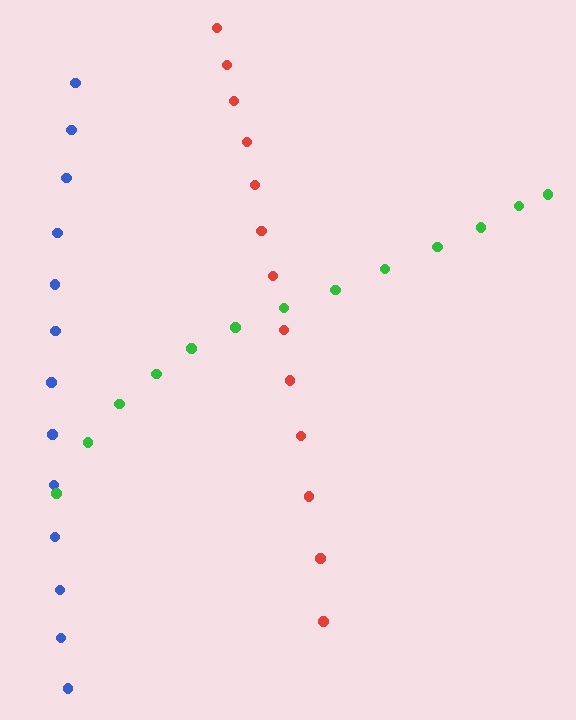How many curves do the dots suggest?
There are 3 distinct paths.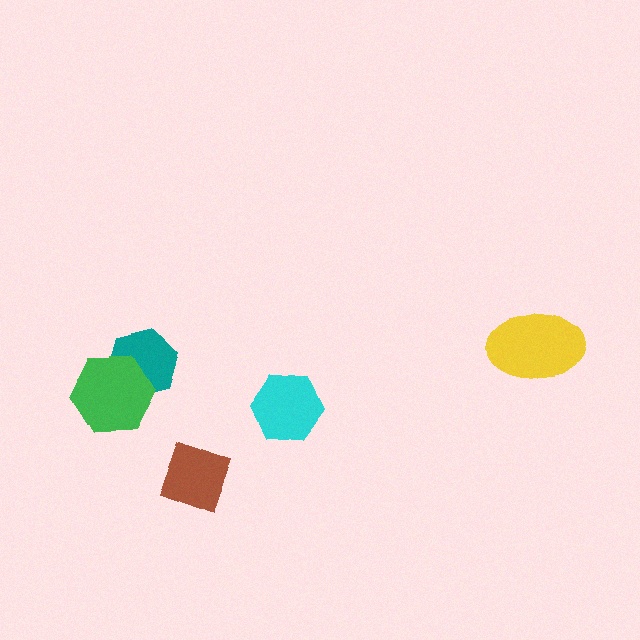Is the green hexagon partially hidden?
No, no other shape covers it.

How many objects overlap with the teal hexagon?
1 object overlaps with the teal hexagon.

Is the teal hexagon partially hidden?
Yes, it is partially covered by another shape.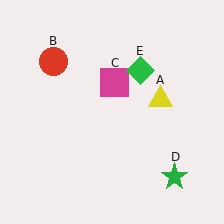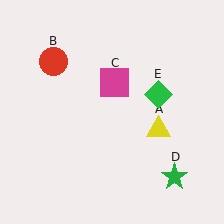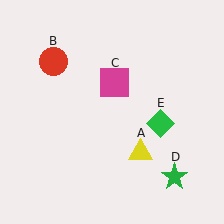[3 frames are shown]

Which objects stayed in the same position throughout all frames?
Red circle (object B) and magenta square (object C) and green star (object D) remained stationary.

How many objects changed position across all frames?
2 objects changed position: yellow triangle (object A), green diamond (object E).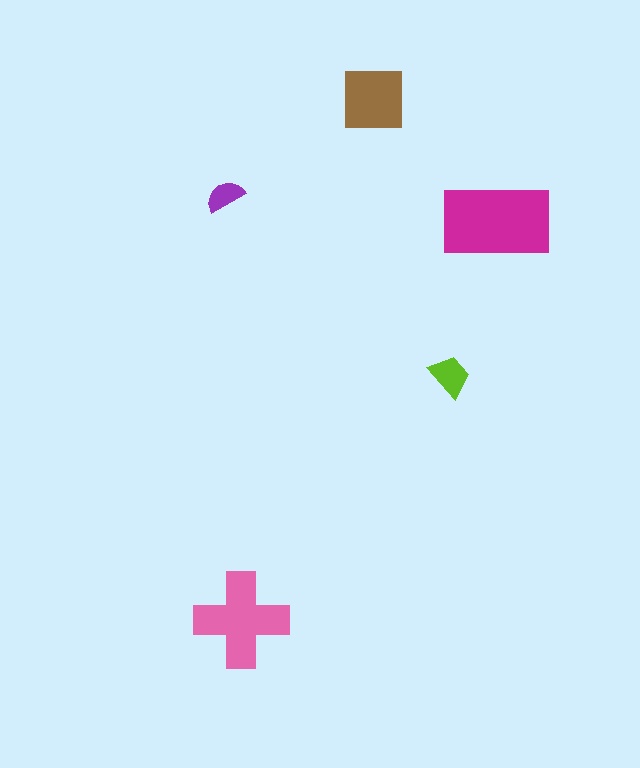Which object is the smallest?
The purple semicircle.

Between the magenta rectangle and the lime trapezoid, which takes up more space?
The magenta rectangle.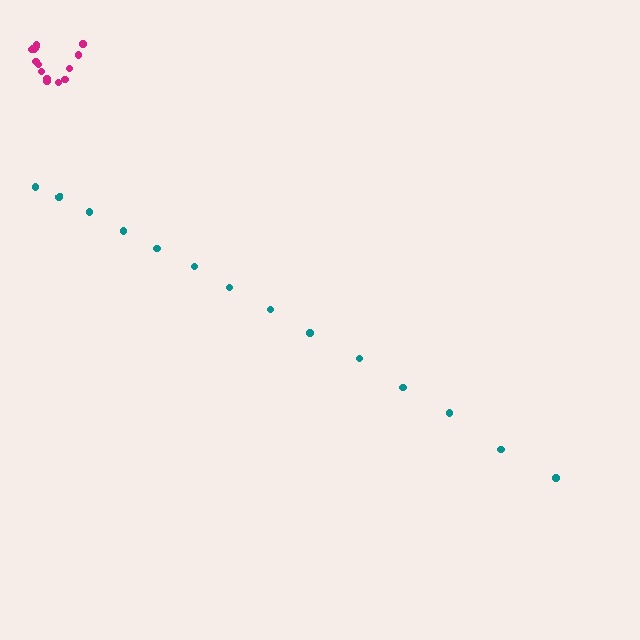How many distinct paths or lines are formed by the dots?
There are 2 distinct paths.